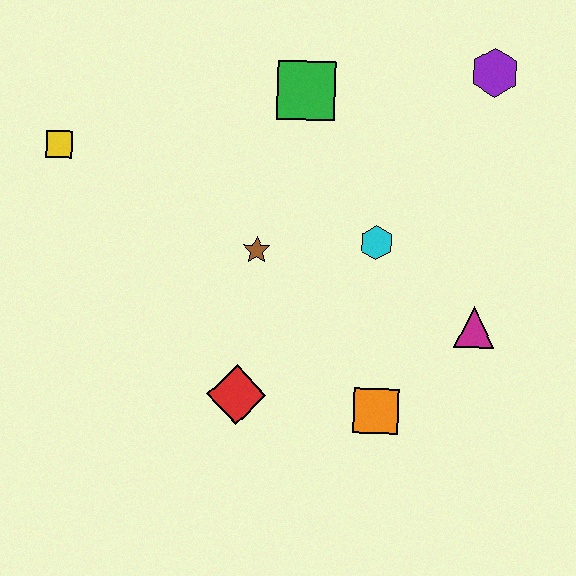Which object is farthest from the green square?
The orange square is farthest from the green square.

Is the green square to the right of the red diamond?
Yes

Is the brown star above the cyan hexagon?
No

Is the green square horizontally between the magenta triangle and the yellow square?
Yes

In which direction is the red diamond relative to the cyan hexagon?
The red diamond is below the cyan hexagon.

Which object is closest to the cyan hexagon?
The brown star is closest to the cyan hexagon.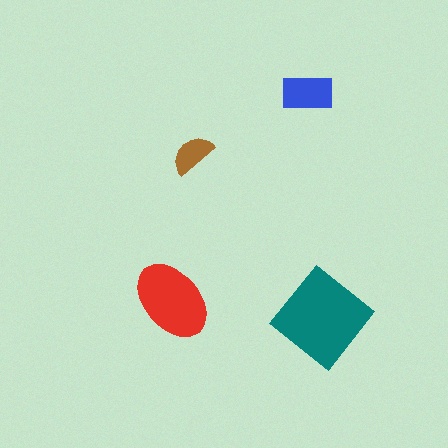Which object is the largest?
The teal diamond.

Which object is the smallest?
The brown semicircle.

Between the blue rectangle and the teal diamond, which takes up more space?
The teal diamond.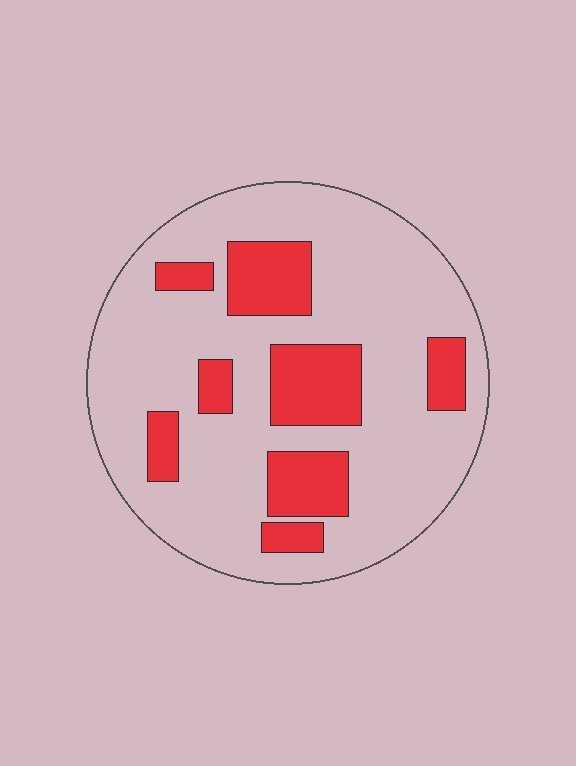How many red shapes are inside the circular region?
8.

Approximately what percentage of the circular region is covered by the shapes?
Approximately 25%.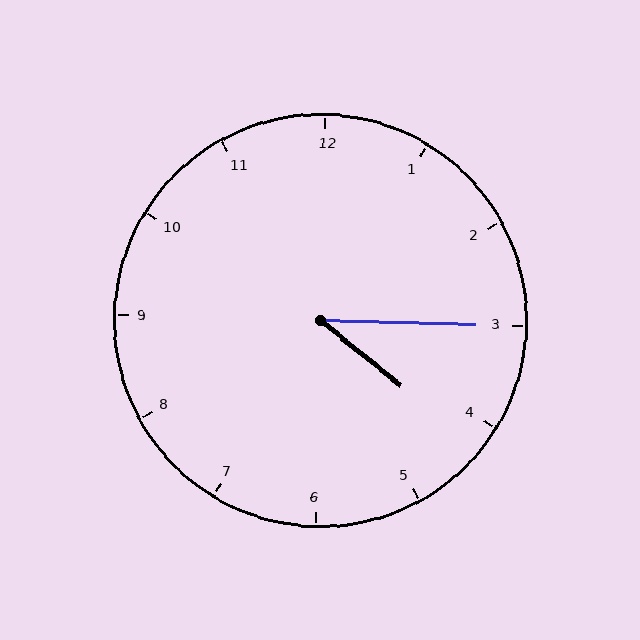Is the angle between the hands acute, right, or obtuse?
It is acute.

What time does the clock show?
4:15.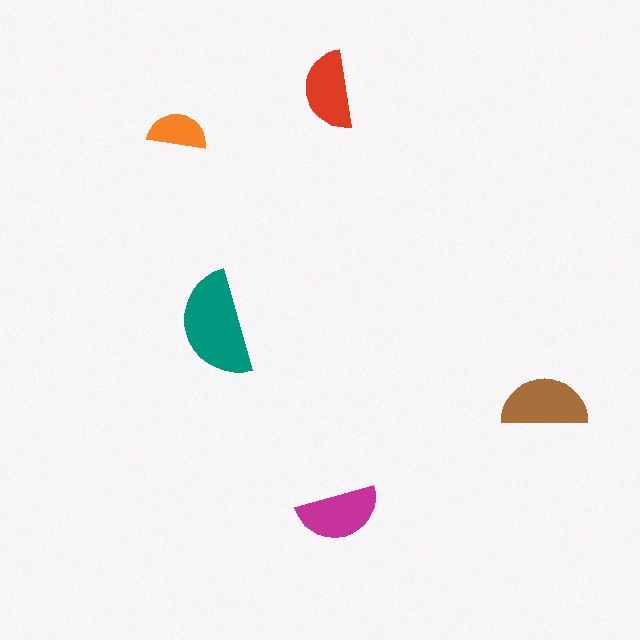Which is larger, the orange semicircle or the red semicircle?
The red one.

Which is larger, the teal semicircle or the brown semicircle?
The teal one.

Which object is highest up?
The red semicircle is topmost.